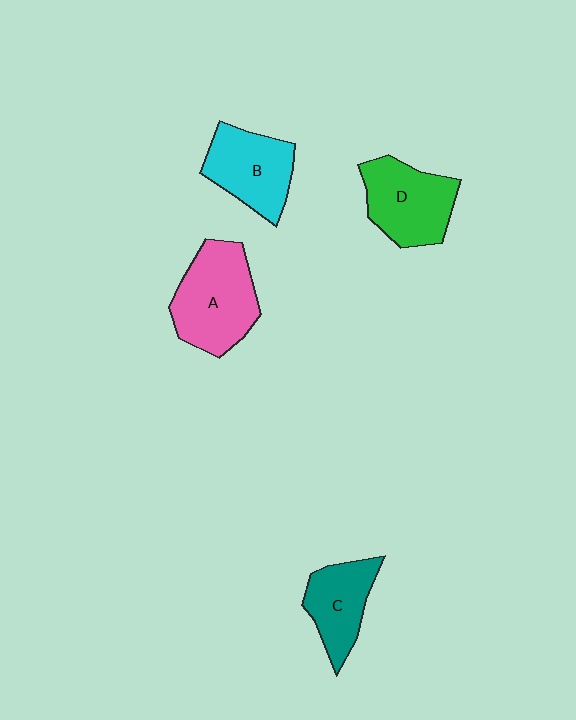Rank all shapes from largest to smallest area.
From largest to smallest: A (pink), D (green), B (cyan), C (teal).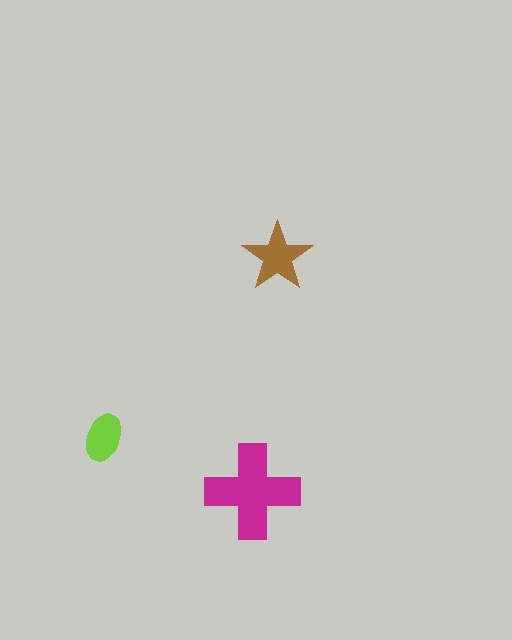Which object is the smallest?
The lime ellipse.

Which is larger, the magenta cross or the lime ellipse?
The magenta cross.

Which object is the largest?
The magenta cross.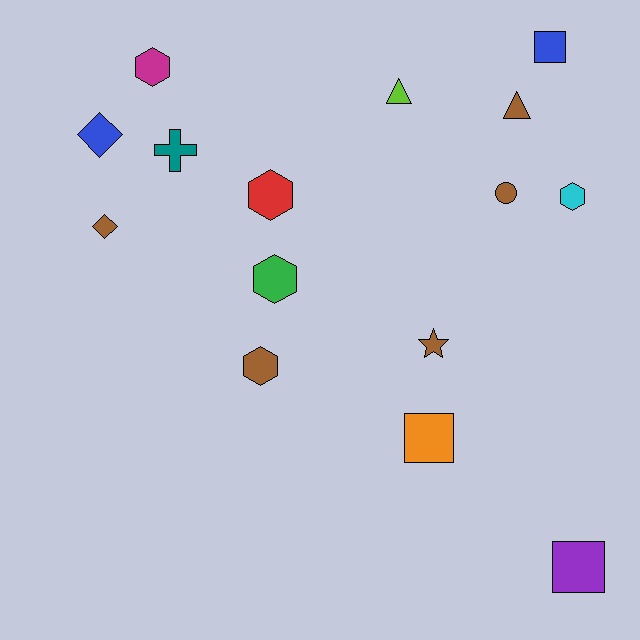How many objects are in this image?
There are 15 objects.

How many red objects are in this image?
There is 1 red object.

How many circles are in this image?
There is 1 circle.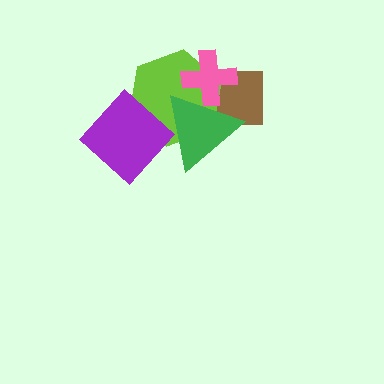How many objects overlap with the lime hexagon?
4 objects overlap with the lime hexagon.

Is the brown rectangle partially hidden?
Yes, it is partially covered by another shape.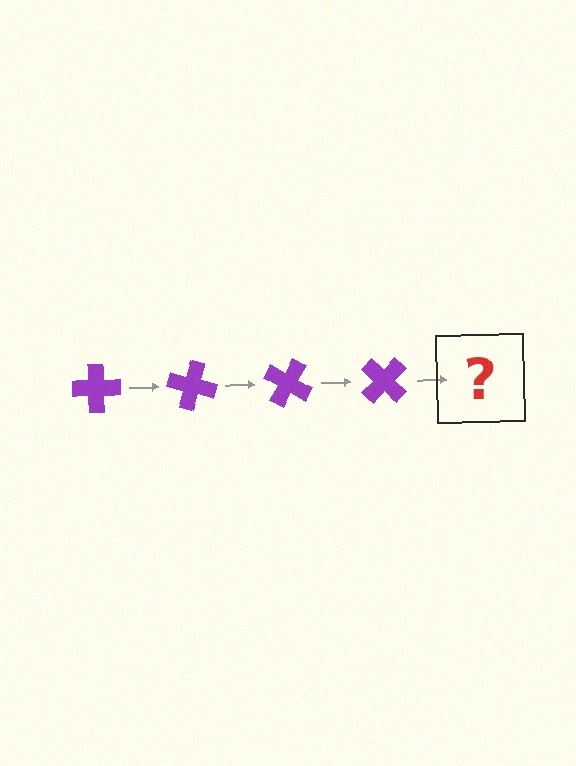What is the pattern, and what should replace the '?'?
The pattern is that the cross rotates 15 degrees each step. The '?' should be a purple cross rotated 60 degrees.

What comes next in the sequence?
The next element should be a purple cross rotated 60 degrees.